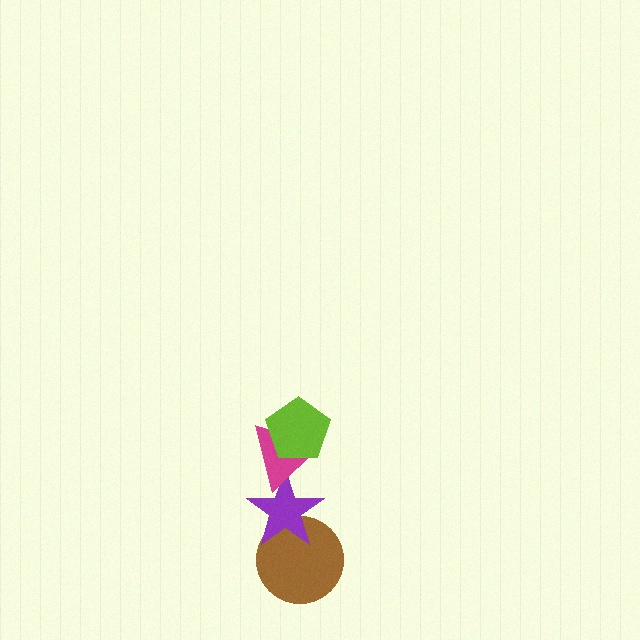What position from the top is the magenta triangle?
The magenta triangle is 2nd from the top.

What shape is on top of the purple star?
The magenta triangle is on top of the purple star.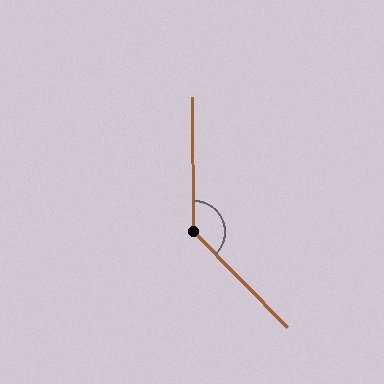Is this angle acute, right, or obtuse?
It is obtuse.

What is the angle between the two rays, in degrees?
Approximately 136 degrees.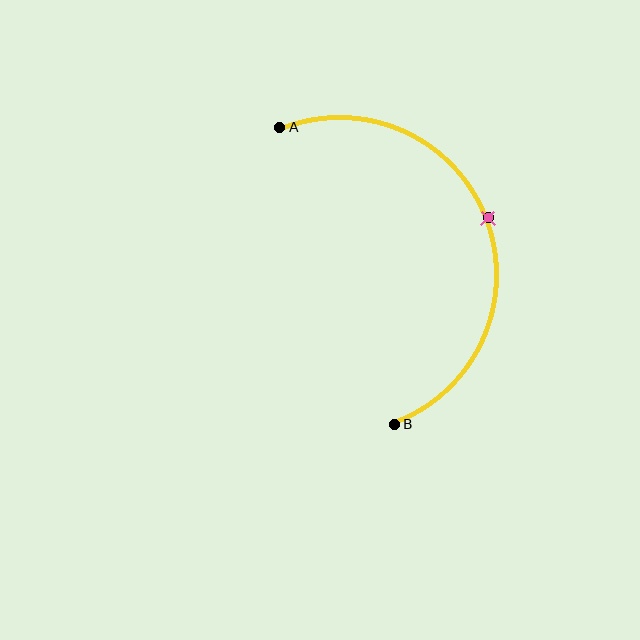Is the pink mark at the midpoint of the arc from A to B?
Yes. The pink mark lies on the arc at equal arc-length from both A and B — it is the arc midpoint.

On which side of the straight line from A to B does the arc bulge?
The arc bulges to the right of the straight line connecting A and B.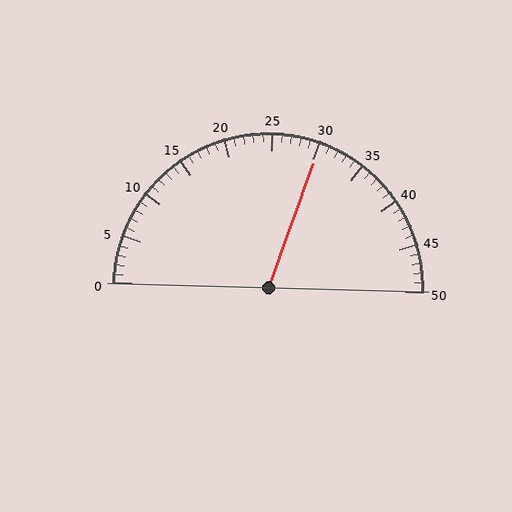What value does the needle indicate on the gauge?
The needle indicates approximately 30.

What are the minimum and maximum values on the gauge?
The gauge ranges from 0 to 50.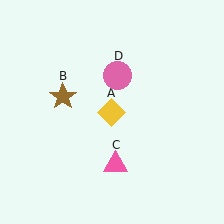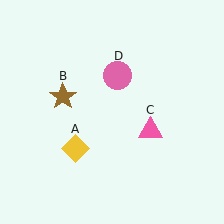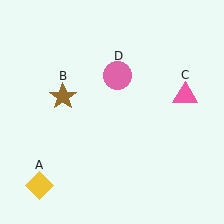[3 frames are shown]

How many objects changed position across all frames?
2 objects changed position: yellow diamond (object A), pink triangle (object C).